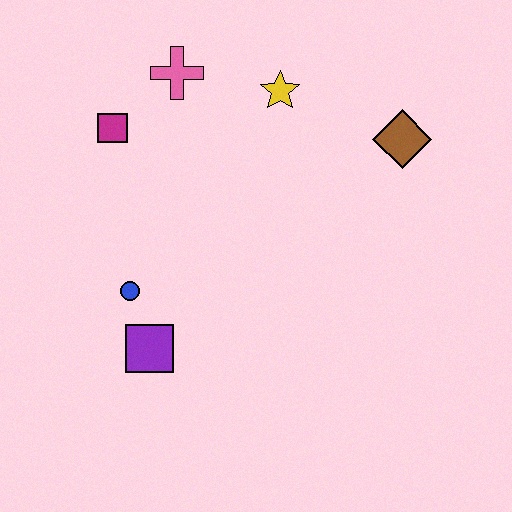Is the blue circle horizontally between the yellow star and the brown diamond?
No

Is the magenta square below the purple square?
No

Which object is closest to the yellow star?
The pink cross is closest to the yellow star.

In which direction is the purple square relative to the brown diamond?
The purple square is to the left of the brown diamond.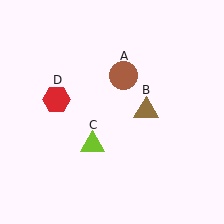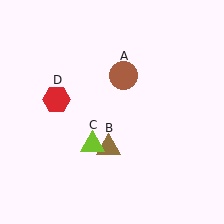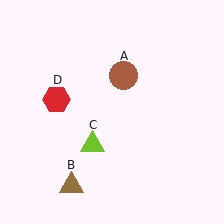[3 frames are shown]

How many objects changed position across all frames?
1 object changed position: brown triangle (object B).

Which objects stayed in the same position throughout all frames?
Brown circle (object A) and lime triangle (object C) and red hexagon (object D) remained stationary.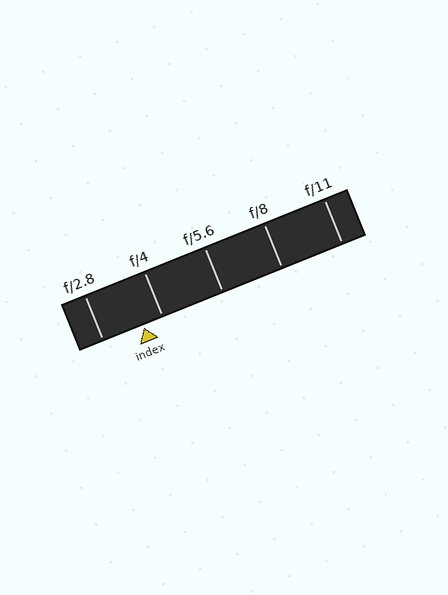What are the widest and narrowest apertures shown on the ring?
The widest aperture shown is f/2.8 and the narrowest is f/11.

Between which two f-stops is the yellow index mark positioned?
The index mark is between f/2.8 and f/4.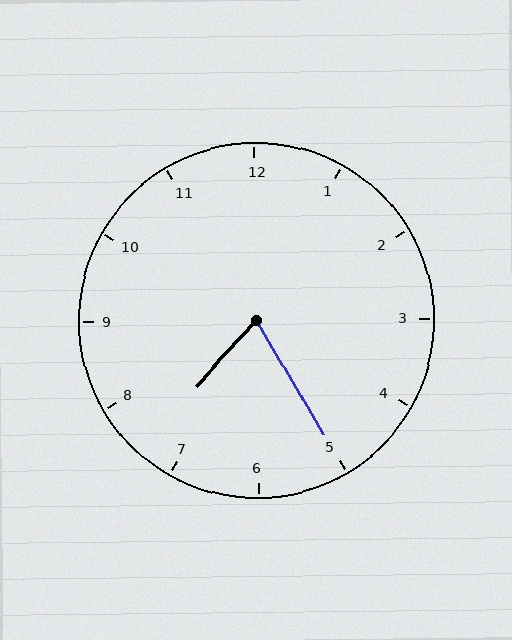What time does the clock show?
7:25.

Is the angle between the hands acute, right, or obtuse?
It is acute.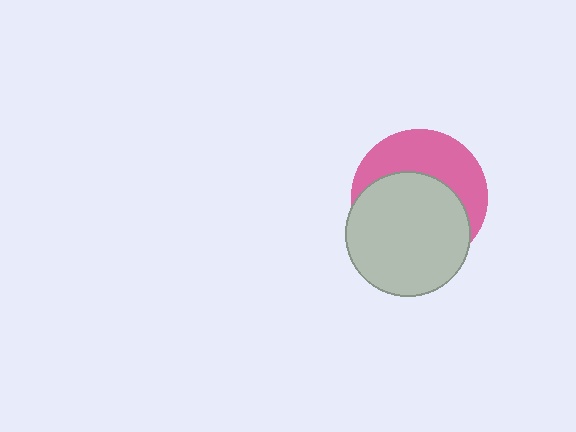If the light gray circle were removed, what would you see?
You would see the complete pink circle.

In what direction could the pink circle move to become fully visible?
The pink circle could move up. That would shift it out from behind the light gray circle entirely.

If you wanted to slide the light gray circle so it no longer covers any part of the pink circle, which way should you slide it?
Slide it down — that is the most direct way to separate the two shapes.